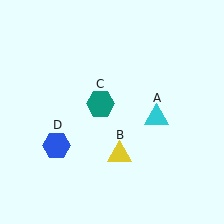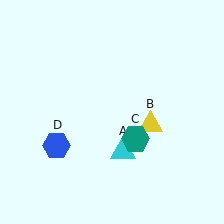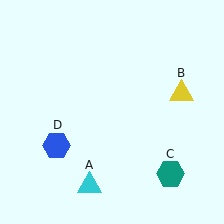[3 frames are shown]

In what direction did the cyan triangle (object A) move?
The cyan triangle (object A) moved down and to the left.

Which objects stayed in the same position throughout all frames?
Blue hexagon (object D) remained stationary.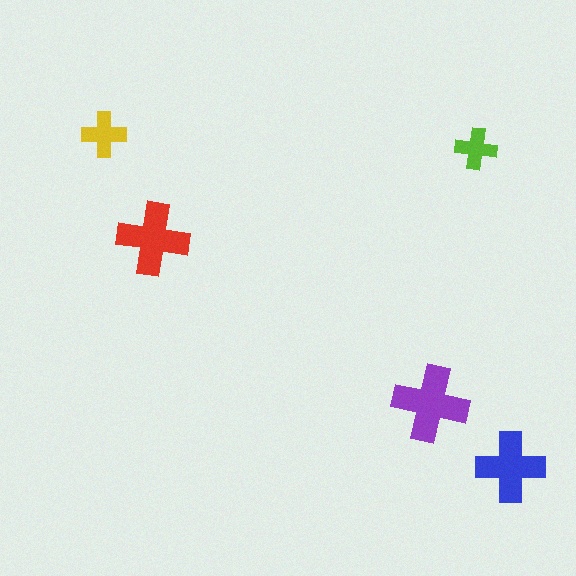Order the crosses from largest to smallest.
the purple one, the red one, the blue one, the yellow one, the lime one.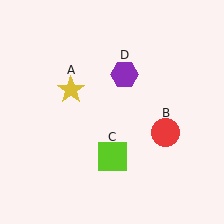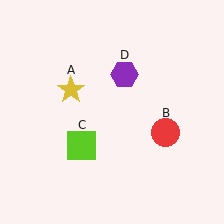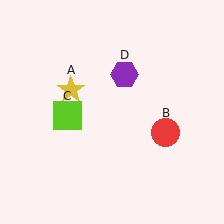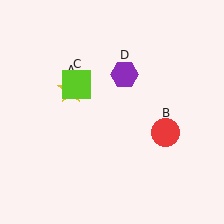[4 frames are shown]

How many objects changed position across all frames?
1 object changed position: lime square (object C).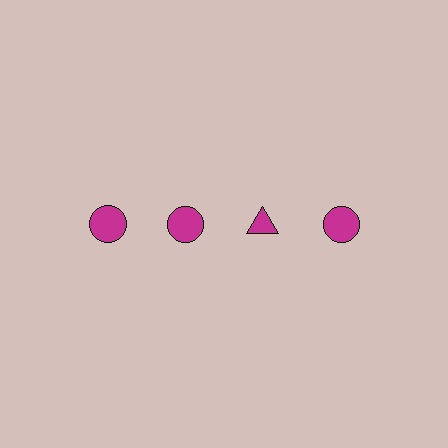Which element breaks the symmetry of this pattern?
The magenta triangle in the top row, center column breaks the symmetry. All other shapes are magenta circles.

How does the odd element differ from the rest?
It has a different shape: triangle instead of circle.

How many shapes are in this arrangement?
There are 4 shapes arranged in a grid pattern.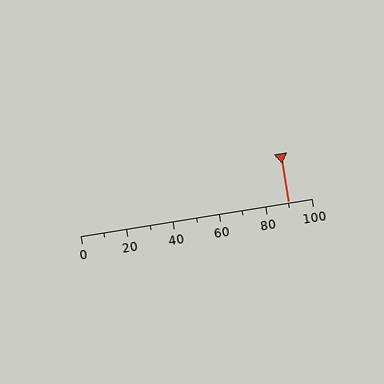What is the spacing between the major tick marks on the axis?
The major ticks are spaced 20 apart.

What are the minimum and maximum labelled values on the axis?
The axis runs from 0 to 100.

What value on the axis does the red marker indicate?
The marker indicates approximately 90.